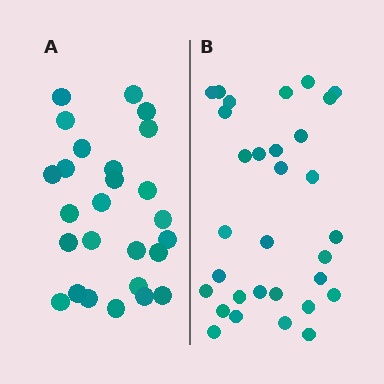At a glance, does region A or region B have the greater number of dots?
Region B (the right region) has more dots.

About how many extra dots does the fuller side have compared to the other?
Region B has about 5 more dots than region A.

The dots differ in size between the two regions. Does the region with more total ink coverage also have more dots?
No. Region A has more total ink coverage because its dots are larger, but region B actually contains more individual dots. Total area can be misleading — the number of items is what matters here.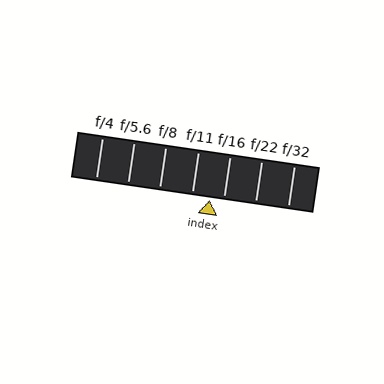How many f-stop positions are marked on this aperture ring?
There are 7 f-stop positions marked.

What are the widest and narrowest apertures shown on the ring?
The widest aperture shown is f/4 and the narrowest is f/32.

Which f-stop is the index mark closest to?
The index mark is closest to f/16.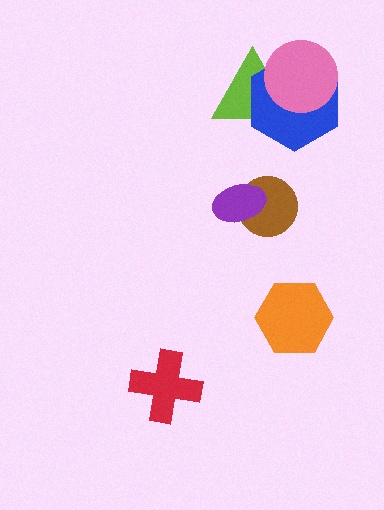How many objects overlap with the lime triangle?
2 objects overlap with the lime triangle.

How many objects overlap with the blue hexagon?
2 objects overlap with the blue hexagon.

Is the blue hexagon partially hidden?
Yes, it is partially covered by another shape.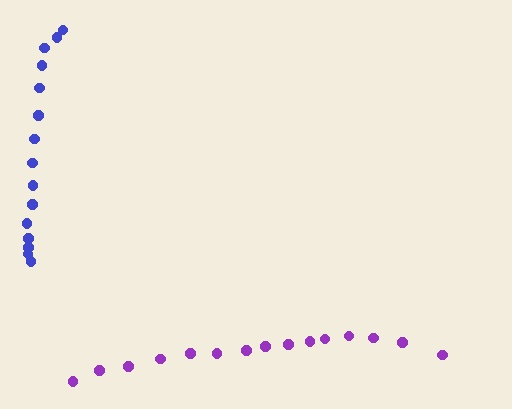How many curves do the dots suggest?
There are 2 distinct paths.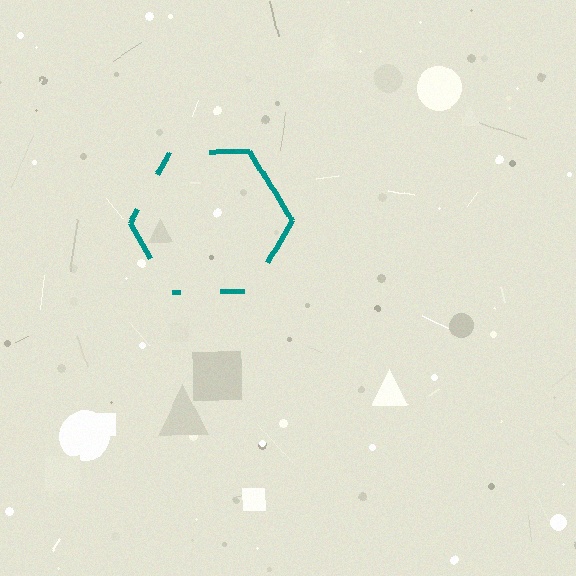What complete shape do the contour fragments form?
The contour fragments form a hexagon.